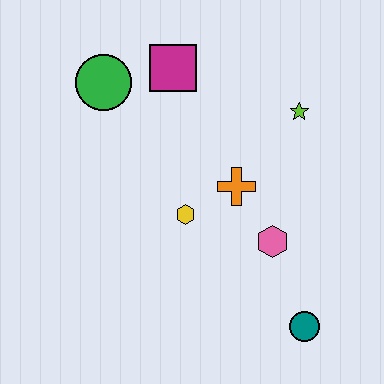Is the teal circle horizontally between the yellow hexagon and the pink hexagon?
No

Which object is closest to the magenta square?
The green circle is closest to the magenta square.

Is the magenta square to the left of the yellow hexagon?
Yes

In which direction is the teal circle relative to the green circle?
The teal circle is below the green circle.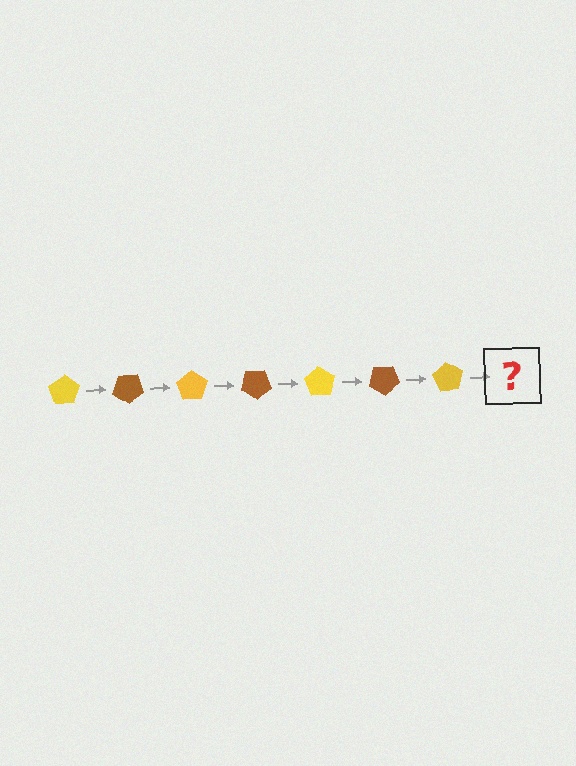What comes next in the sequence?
The next element should be a brown pentagon, rotated 245 degrees from the start.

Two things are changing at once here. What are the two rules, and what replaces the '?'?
The two rules are that it rotates 35 degrees each step and the color cycles through yellow and brown. The '?' should be a brown pentagon, rotated 245 degrees from the start.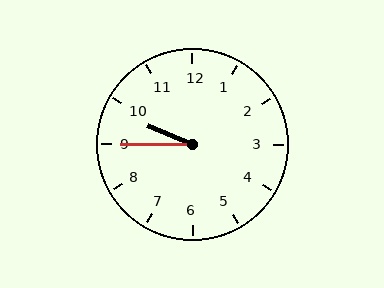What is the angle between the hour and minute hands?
Approximately 22 degrees.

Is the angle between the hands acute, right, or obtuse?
It is acute.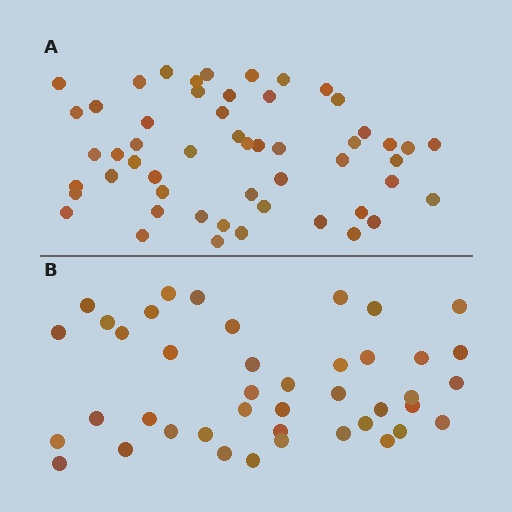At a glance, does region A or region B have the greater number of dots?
Region A (the top region) has more dots.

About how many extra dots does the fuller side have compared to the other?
Region A has roughly 12 or so more dots than region B.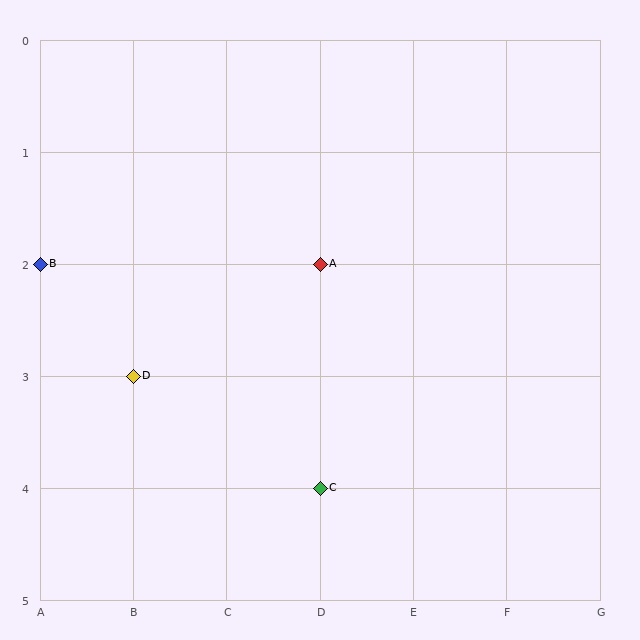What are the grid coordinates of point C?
Point C is at grid coordinates (D, 4).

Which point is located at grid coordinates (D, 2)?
Point A is at (D, 2).